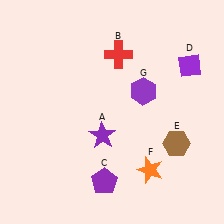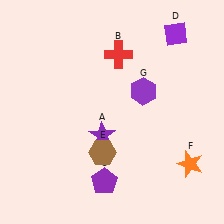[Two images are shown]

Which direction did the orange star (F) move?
The orange star (F) moved right.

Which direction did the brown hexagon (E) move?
The brown hexagon (E) moved left.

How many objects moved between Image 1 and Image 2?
3 objects moved between the two images.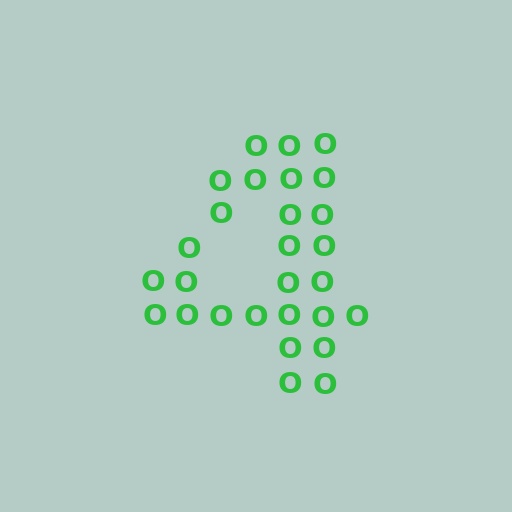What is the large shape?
The large shape is the digit 4.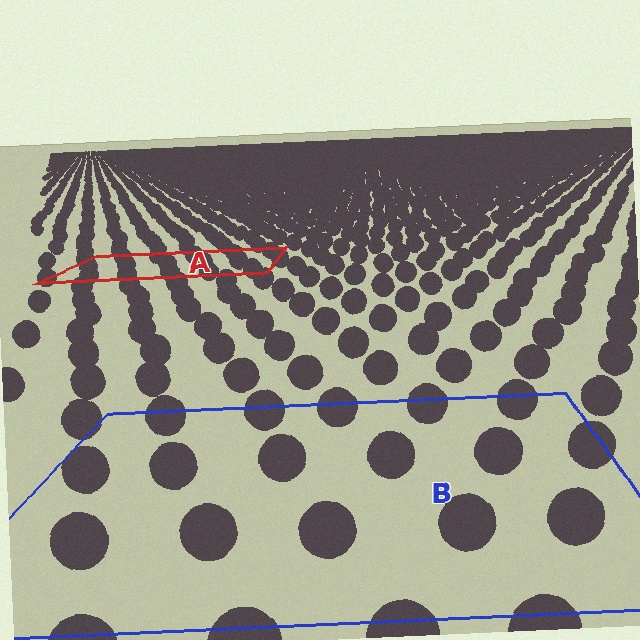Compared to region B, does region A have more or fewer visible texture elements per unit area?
Region A has more texture elements per unit area — they are packed more densely because it is farther away.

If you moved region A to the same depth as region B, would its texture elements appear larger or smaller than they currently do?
They would appear larger. At a closer depth, the same texture elements are projected at a bigger on-screen size.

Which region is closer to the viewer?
Region B is closer. The texture elements there are larger and more spread out.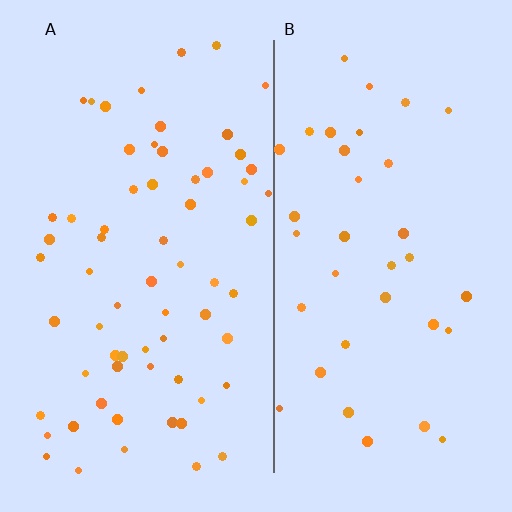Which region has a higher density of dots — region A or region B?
A (the left).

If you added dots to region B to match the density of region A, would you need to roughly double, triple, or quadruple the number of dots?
Approximately double.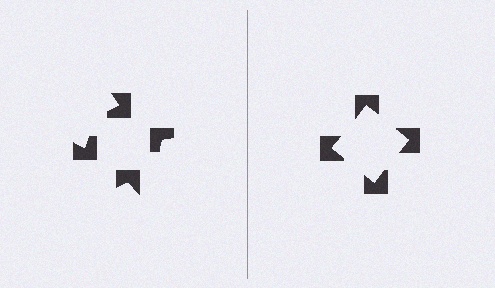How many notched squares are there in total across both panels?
8 — 4 on each side.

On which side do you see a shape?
An illusory square appears on the right side. On the left side the wedge cuts are rotated, so no coherent shape forms.